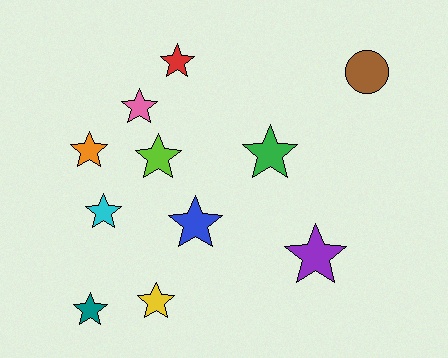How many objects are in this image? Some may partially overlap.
There are 11 objects.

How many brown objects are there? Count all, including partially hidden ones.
There is 1 brown object.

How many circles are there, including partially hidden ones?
There is 1 circle.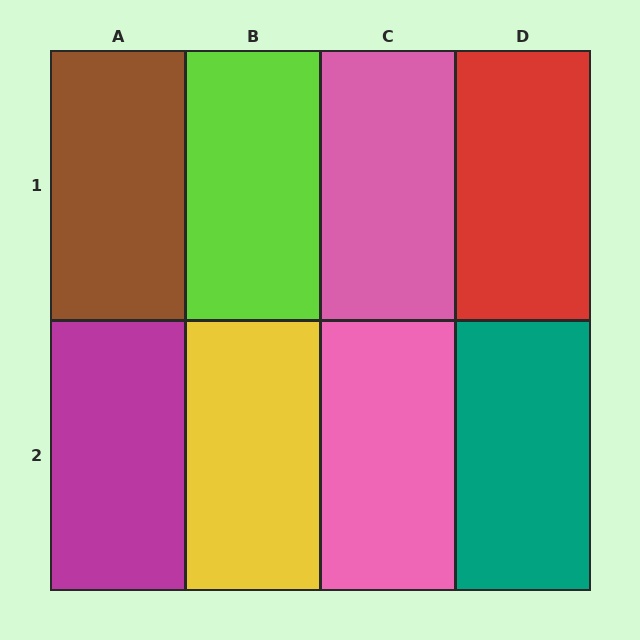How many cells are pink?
2 cells are pink.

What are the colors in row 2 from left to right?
Magenta, yellow, pink, teal.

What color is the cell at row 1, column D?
Red.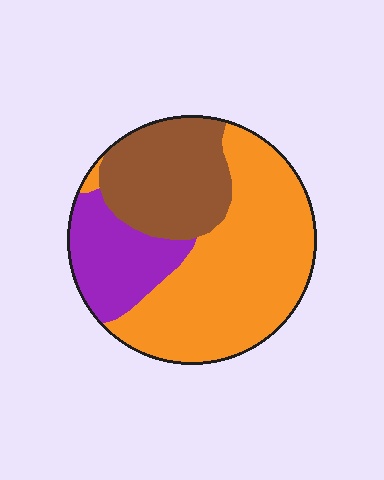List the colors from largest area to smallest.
From largest to smallest: orange, brown, purple.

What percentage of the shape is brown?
Brown takes up about one quarter (1/4) of the shape.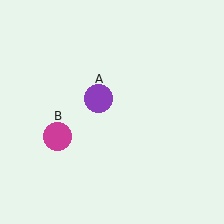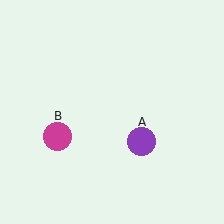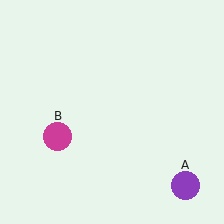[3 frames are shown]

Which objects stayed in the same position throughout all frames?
Magenta circle (object B) remained stationary.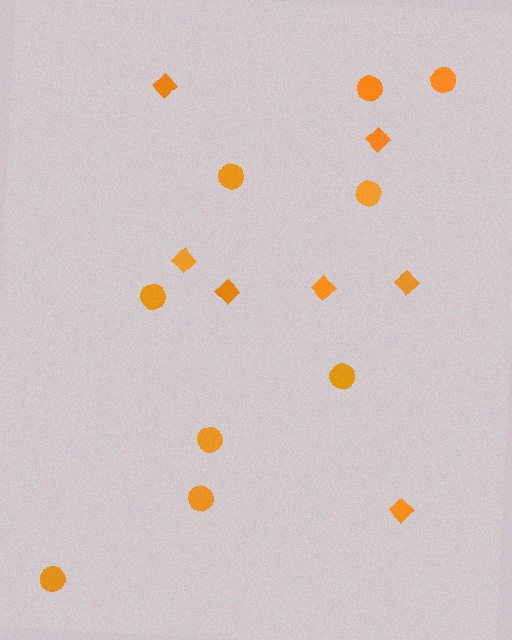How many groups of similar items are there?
There are 2 groups: one group of diamonds (7) and one group of circles (9).